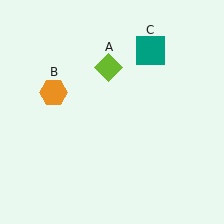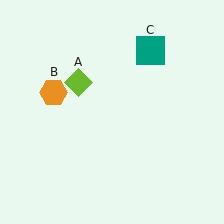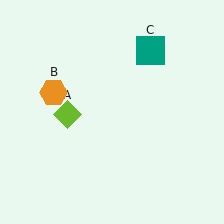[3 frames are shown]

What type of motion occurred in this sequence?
The lime diamond (object A) rotated counterclockwise around the center of the scene.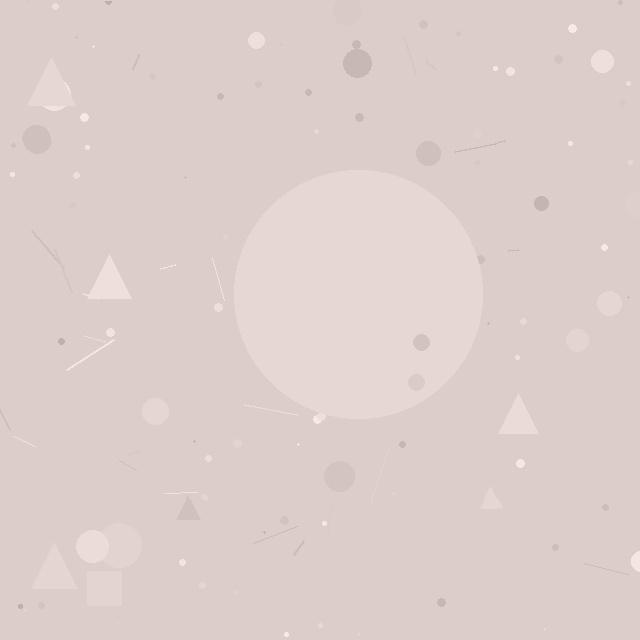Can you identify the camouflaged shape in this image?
The camouflaged shape is a circle.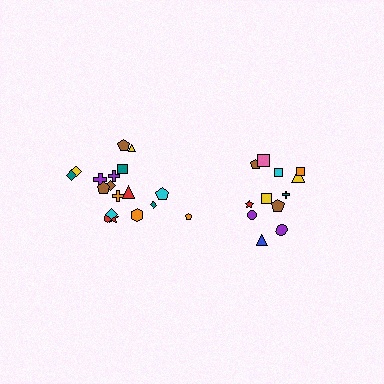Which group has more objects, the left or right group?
The left group.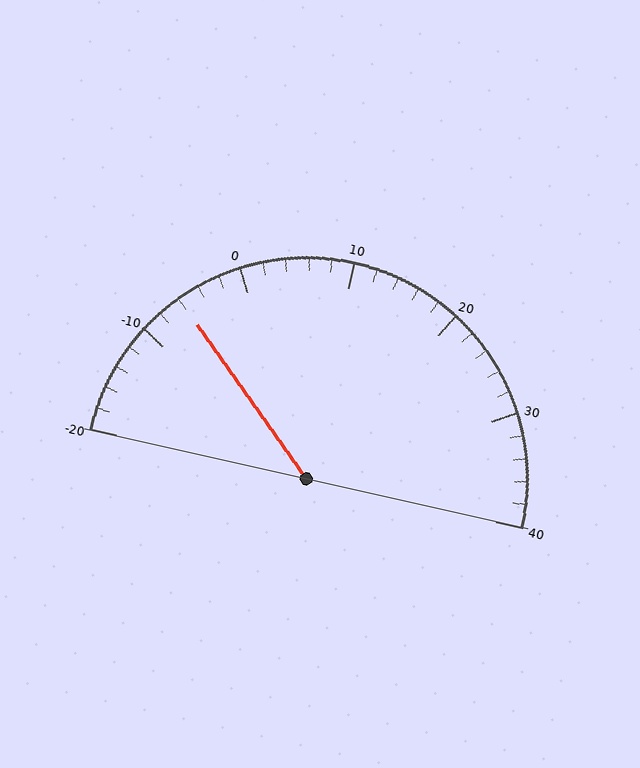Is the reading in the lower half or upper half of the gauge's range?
The reading is in the lower half of the range (-20 to 40).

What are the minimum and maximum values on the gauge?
The gauge ranges from -20 to 40.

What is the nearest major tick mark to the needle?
The nearest major tick mark is -10.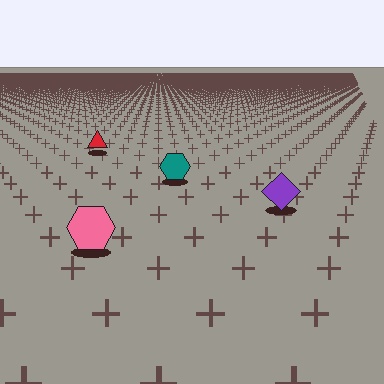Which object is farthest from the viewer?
The red triangle is farthest from the viewer. It appears smaller and the ground texture around it is denser.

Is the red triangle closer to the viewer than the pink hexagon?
No. The pink hexagon is closer — you can tell from the texture gradient: the ground texture is coarser near it.